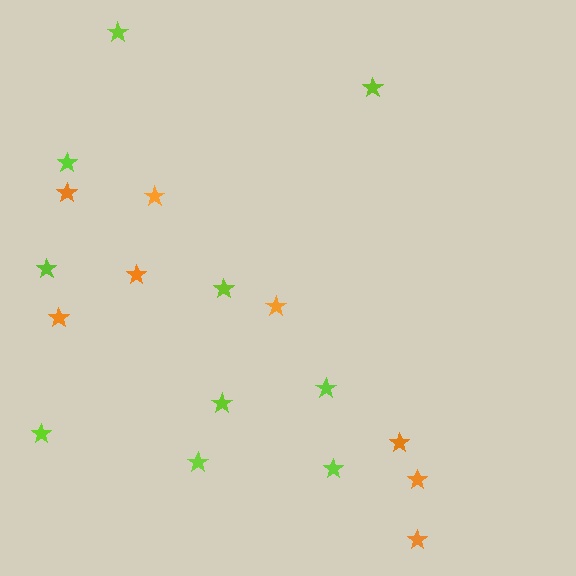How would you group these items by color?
There are 2 groups: one group of orange stars (8) and one group of lime stars (10).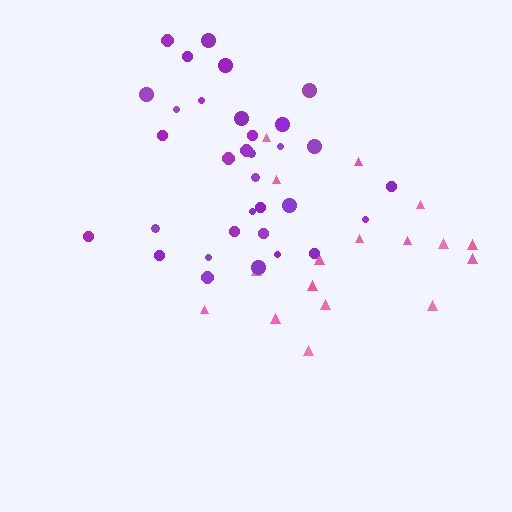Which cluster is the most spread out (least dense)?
Pink.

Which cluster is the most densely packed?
Purple.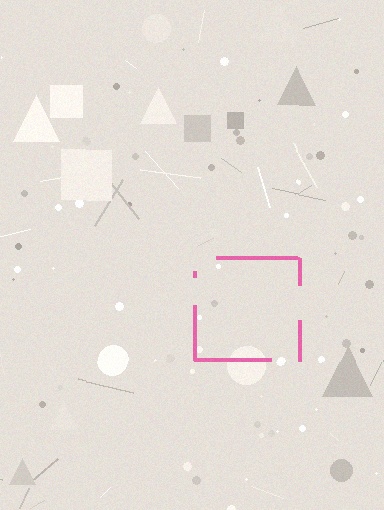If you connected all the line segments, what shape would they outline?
They would outline a square.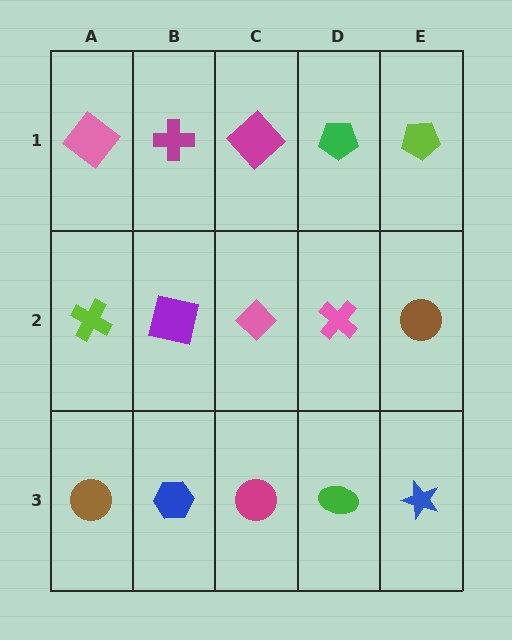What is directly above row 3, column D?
A pink cross.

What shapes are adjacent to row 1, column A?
A lime cross (row 2, column A), a magenta cross (row 1, column B).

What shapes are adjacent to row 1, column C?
A pink diamond (row 2, column C), a magenta cross (row 1, column B), a green pentagon (row 1, column D).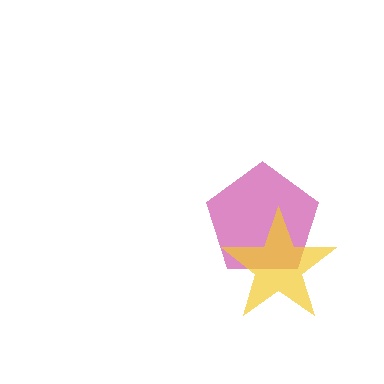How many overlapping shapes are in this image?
There are 2 overlapping shapes in the image.